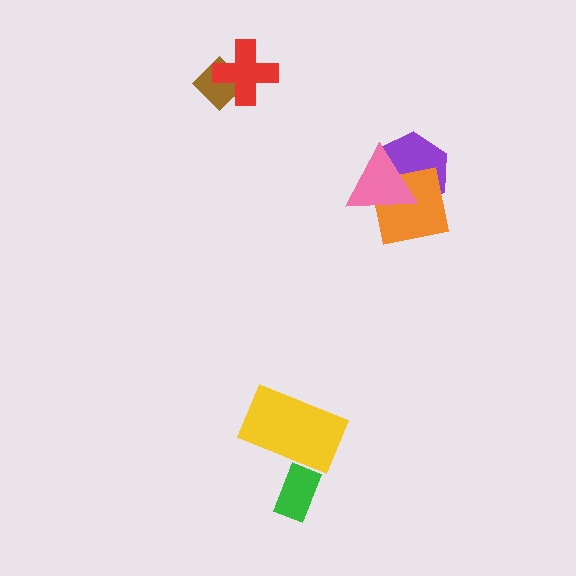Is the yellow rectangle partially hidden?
Yes, it is partially covered by another shape.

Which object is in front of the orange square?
The pink triangle is in front of the orange square.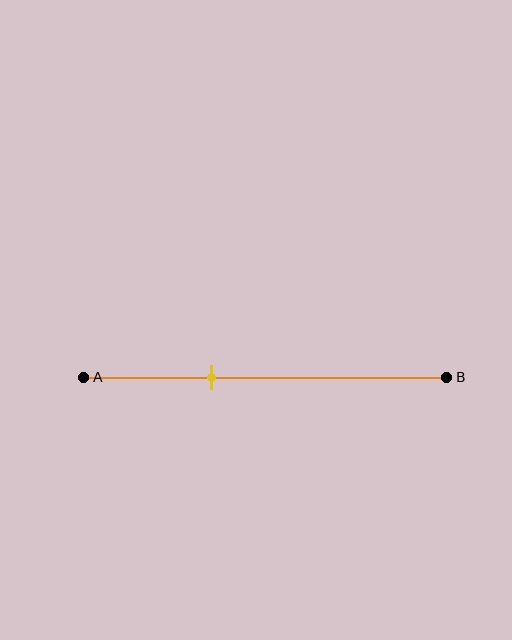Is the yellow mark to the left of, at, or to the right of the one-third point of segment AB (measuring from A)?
The yellow mark is approximately at the one-third point of segment AB.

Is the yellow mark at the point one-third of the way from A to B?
Yes, the mark is approximately at the one-third point.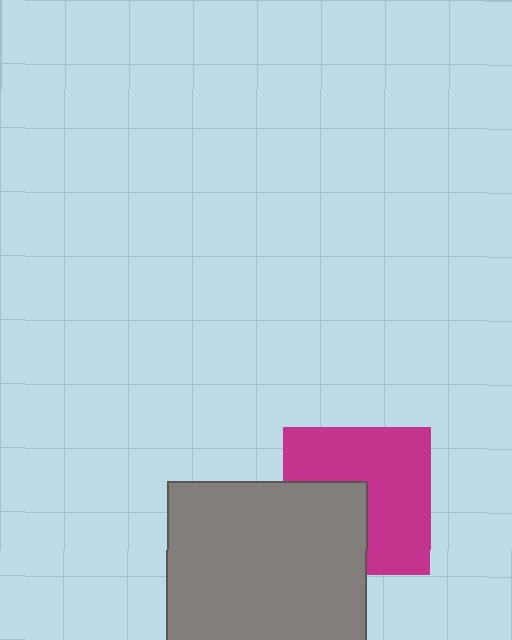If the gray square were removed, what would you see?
You would see the complete magenta square.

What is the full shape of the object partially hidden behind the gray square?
The partially hidden object is a magenta square.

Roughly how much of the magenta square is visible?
About half of it is visible (roughly 64%).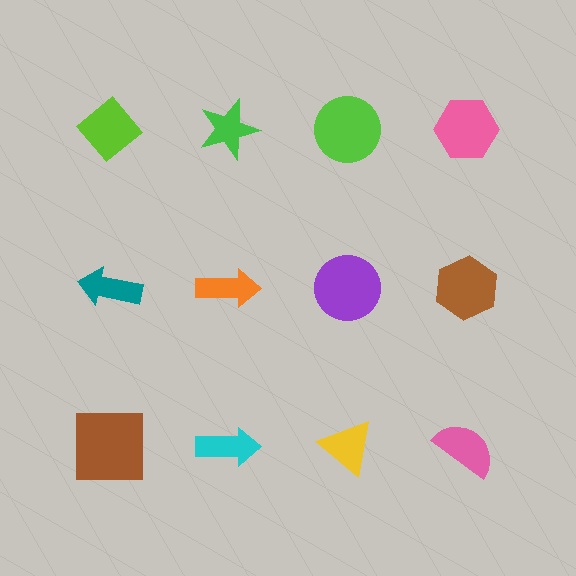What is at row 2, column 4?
A brown hexagon.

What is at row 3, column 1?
A brown square.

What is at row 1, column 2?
A green star.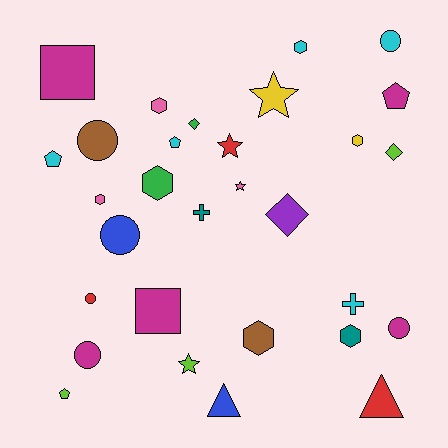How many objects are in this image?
There are 30 objects.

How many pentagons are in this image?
There are 4 pentagons.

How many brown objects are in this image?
There are 2 brown objects.